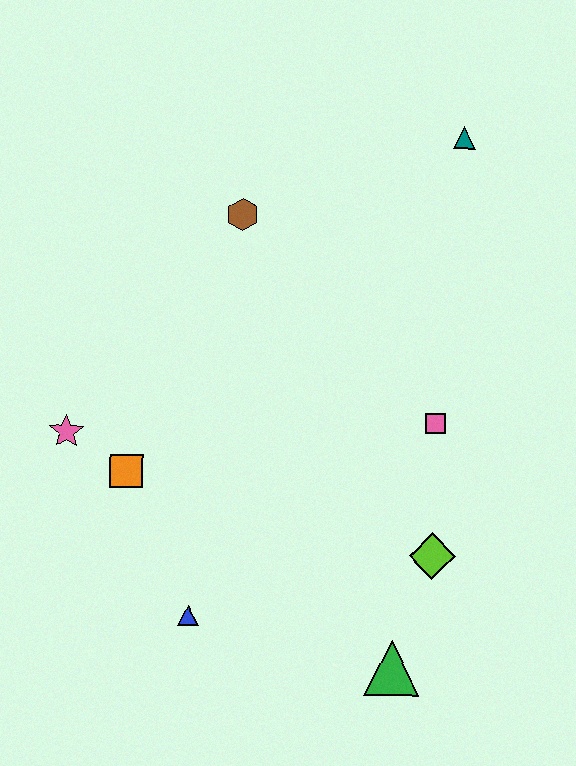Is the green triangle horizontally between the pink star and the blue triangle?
No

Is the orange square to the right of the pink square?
No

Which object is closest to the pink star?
The orange square is closest to the pink star.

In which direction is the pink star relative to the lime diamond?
The pink star is to the left of the lime diamond.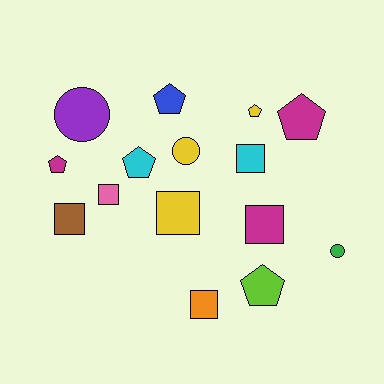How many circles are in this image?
There are 3 circles.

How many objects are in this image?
There are 15 objects.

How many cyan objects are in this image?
There are 2 cyan objects.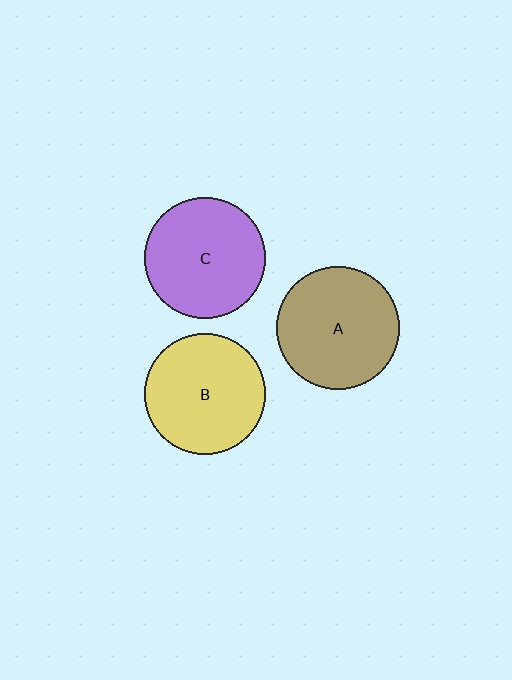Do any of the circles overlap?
No, none of the circles overlap.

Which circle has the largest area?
Circle A (brown).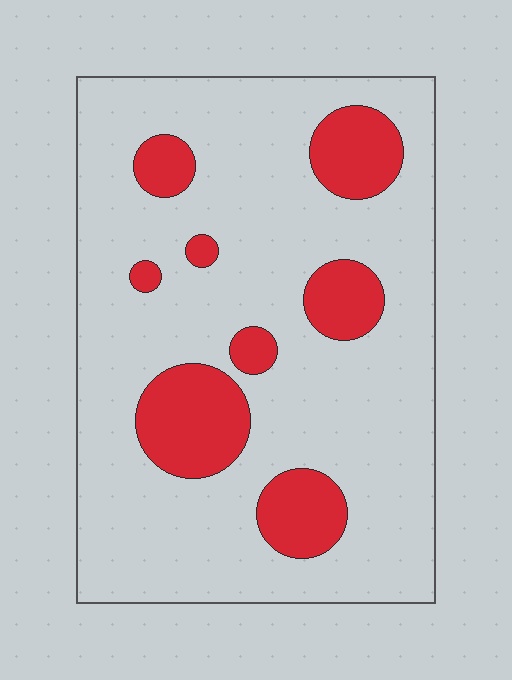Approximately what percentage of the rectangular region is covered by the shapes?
Approximately 20%.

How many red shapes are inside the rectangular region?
8.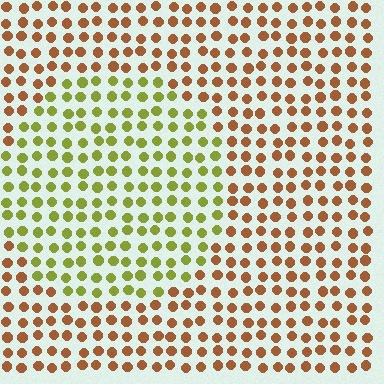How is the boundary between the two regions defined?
The boundary is defined purely by a slight shift in hue (about 53 degrees). Spacing, size, and orientation are identical on both sides.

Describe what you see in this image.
The image is filled with small brown elements in a uniform arrangement. A circle-shaped region is visible where the elements are tinted to a slightly different hue, forming a subtle color boundary.